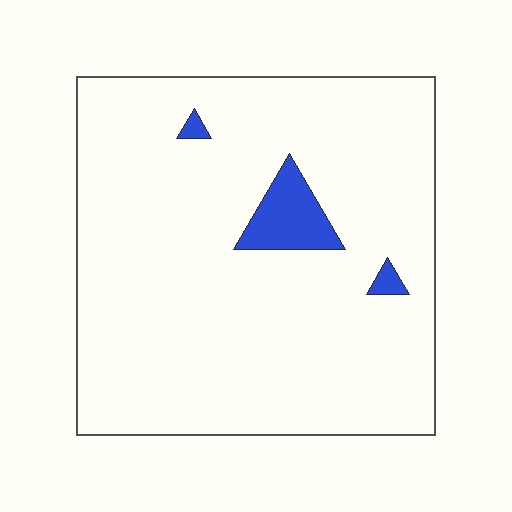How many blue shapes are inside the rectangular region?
3.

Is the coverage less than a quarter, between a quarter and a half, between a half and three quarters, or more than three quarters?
Less than a quarter.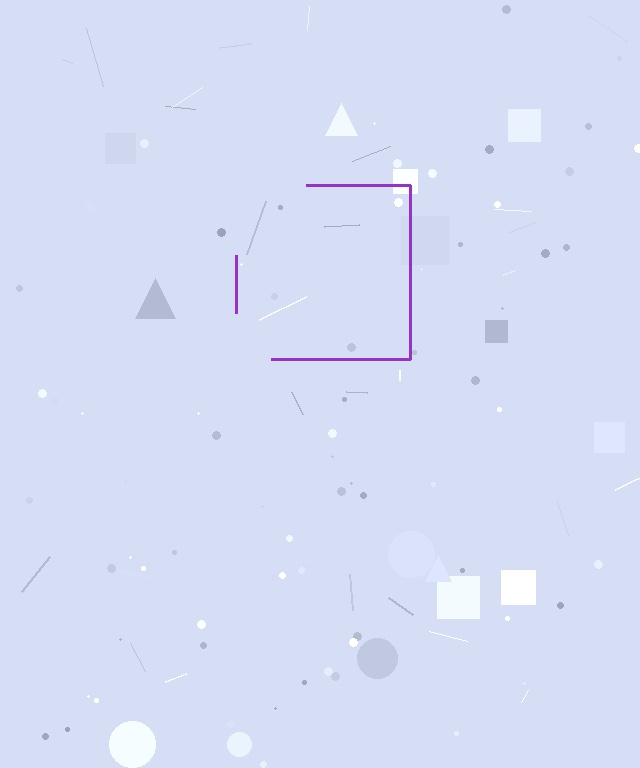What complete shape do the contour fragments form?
The contour fragments form a square.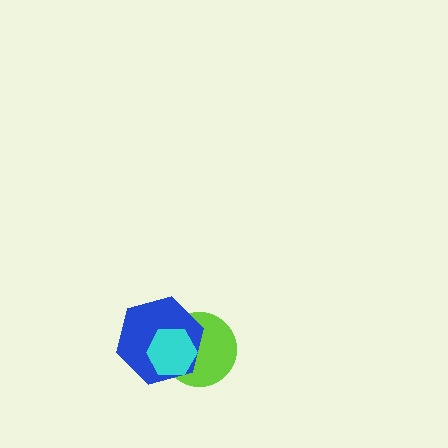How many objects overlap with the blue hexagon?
2 objects overlap with the blue hexagon.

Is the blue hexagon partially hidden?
Yes, it is partially covered by another shape.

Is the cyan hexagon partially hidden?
No, no other shape covers it.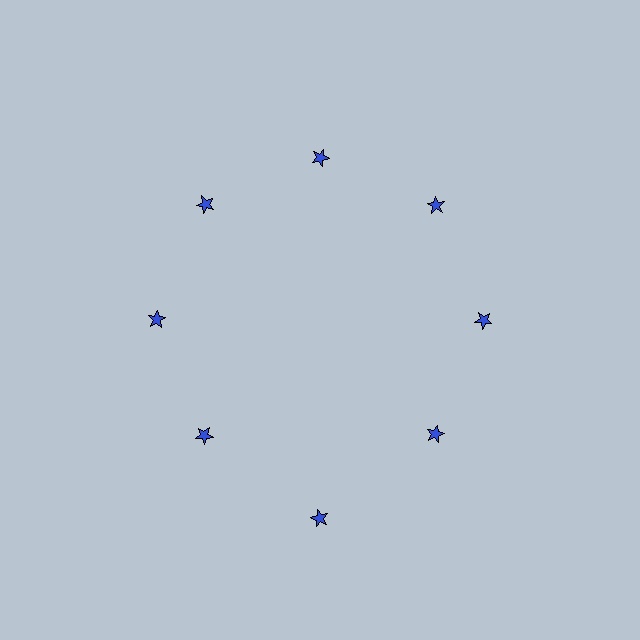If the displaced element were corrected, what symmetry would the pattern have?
It would have 8-fold rotational symmetry — the pattern would map onto itself every 45 degrees.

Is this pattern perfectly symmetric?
No. The 8 blue stars are arranged in a ring, but one element near the 6 o'clock position is pushed outward from the center, breaking the 8-fold rotational symmetry.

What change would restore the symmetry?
The symmetry would be restored by moving it inward, back onto the ring so that all 8 stars sit at equal angles and equal distance from the center.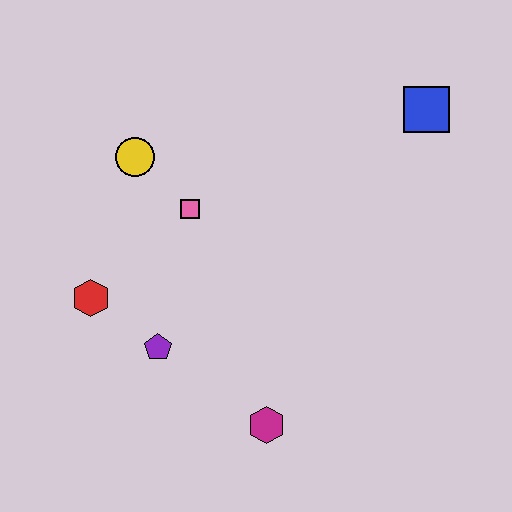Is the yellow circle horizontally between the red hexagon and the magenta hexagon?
Yes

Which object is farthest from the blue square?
The red hexagon is farthest from the blue square.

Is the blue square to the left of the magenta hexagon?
No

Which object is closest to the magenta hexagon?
The purple pentagon is closest to the magenta hexagon.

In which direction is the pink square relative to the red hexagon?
The pink square is to the right of the red hexagon.